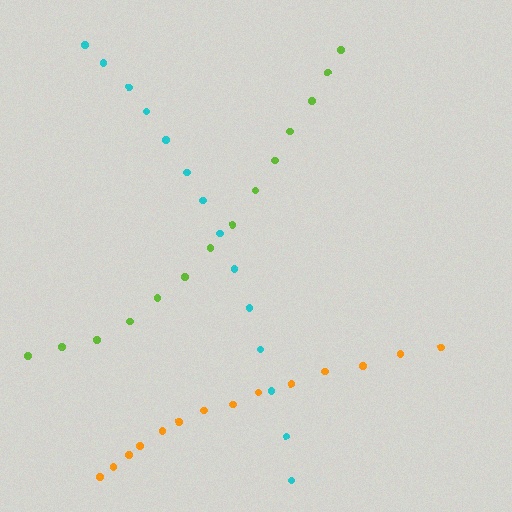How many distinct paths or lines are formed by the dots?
There are 3 distinct paths.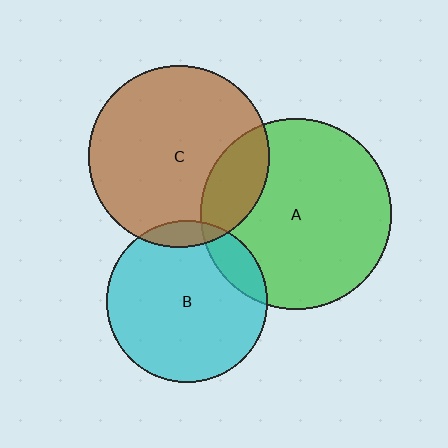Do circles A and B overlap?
Yes.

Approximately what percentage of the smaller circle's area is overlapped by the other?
Approximately 15%.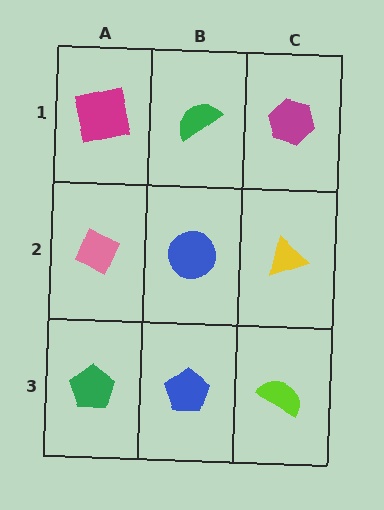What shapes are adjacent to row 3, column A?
A pink diamond (row 2, column A), a blue pentagon (row 3, column B).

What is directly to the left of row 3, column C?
A blue pentagon.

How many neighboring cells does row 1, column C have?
2.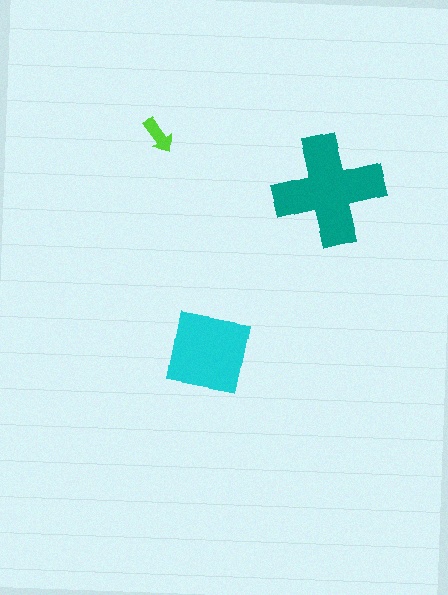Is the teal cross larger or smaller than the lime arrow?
Larger.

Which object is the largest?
The teal cross.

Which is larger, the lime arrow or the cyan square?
The cyan square.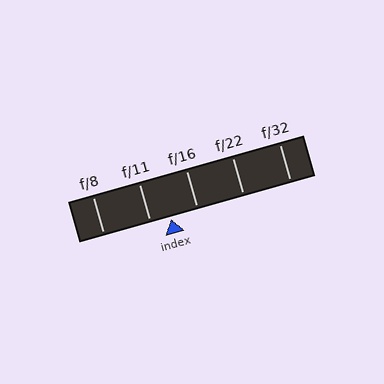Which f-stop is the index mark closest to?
The index mark is closest to f/11.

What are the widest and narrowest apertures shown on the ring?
The widest aperture shown is f/8 and the narrowest is f/32.